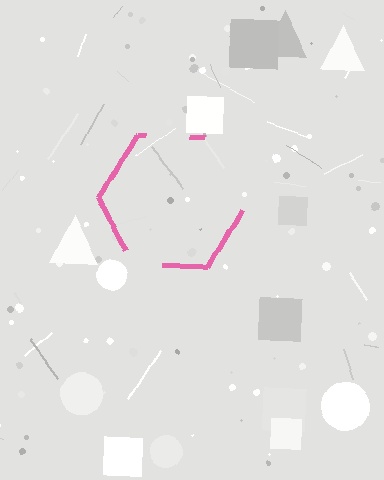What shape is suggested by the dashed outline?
The dashed outline suggests a hexagon.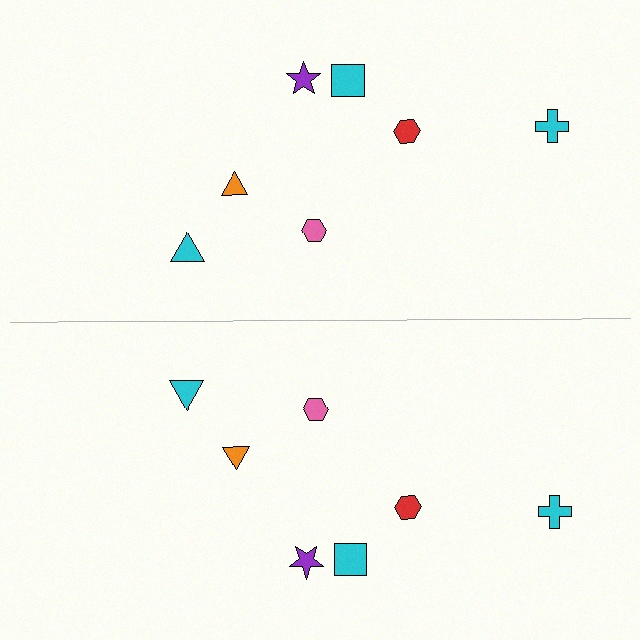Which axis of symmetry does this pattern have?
The pattern has a horizontal axis of symmetry running through the center of the image.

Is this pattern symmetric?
Yes, this pattern has bilateral (reflection) symmetry.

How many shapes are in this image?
There are 14 shapes in this image.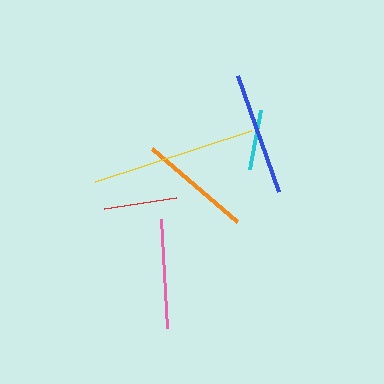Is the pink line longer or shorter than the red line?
The pink line is longer than the red line.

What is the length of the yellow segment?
The yellow segment is approximately 164 pixels long.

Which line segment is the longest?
The yellow line is the longest at approximately 164 pixels.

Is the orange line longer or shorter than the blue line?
The blue line is longer than the orange line.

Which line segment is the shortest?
The cyan line is the shortest at approximately 60 pixels.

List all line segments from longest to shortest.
From longest to shortest: yellow, blue, orange, pink, red, cyan.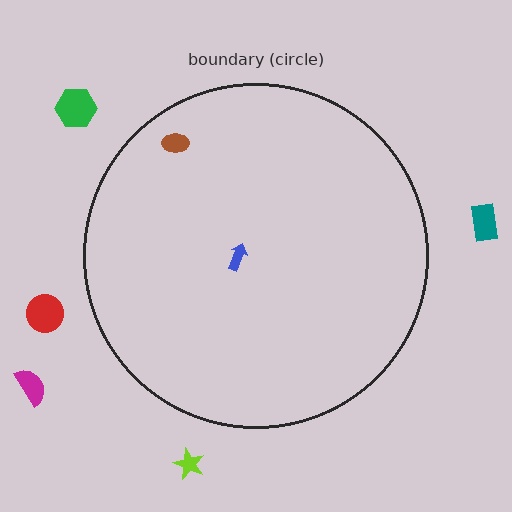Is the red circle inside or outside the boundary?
Outside.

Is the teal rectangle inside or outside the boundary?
Outside.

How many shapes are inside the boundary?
2 inside, 5 outside.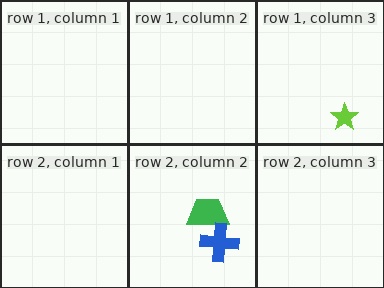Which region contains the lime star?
The row 1, column 3 region.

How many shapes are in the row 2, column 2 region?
2.